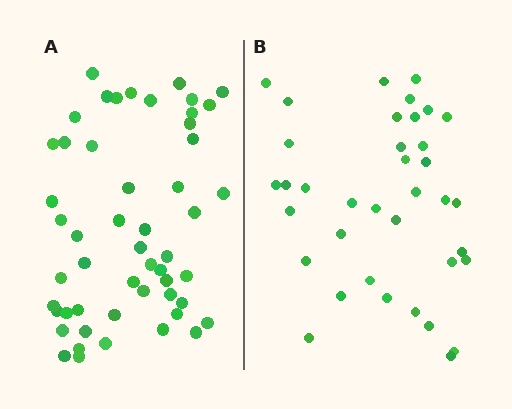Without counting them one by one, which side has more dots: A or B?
Region A (the left region) has more dots.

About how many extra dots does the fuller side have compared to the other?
Region A has approximately 15 more dots than region B.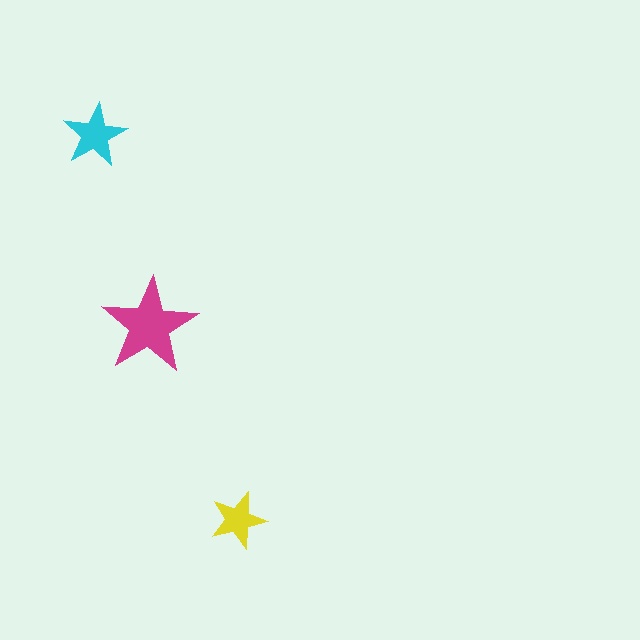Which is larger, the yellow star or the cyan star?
The cyan one.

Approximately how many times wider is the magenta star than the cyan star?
About 1.5 times wider.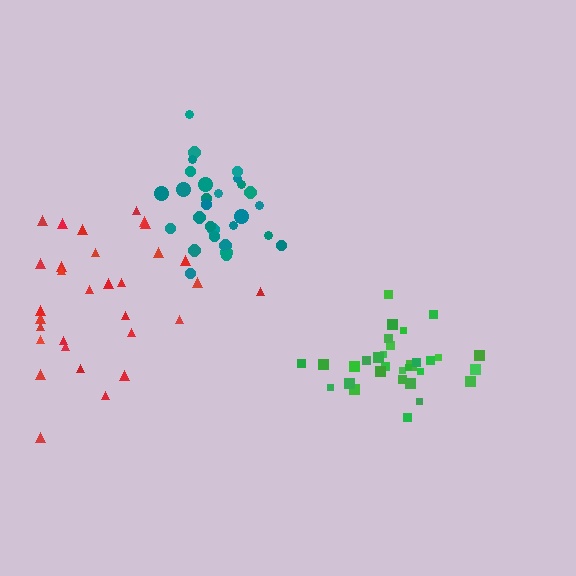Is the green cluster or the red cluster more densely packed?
Green.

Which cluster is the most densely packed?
Green.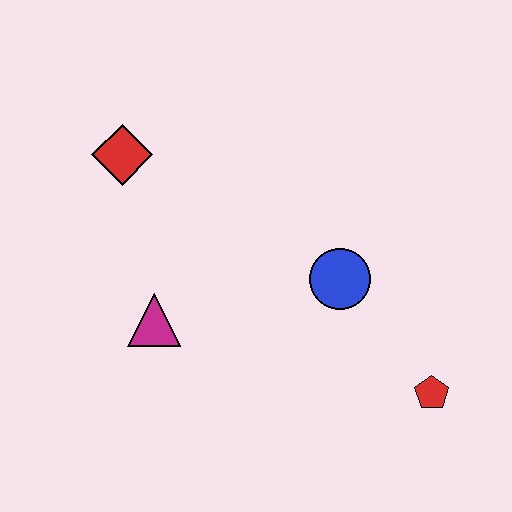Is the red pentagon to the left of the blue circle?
No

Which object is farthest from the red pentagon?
The red diamond is farthest from the red pentagon.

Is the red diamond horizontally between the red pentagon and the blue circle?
No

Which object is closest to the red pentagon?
The blue circle is closest to the red pentagon.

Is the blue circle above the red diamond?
No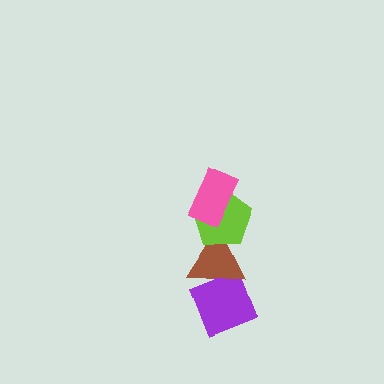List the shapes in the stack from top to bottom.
From top to bottom: the pink rectangle, the lime pentagon, the brown triangle, the purple diamond.